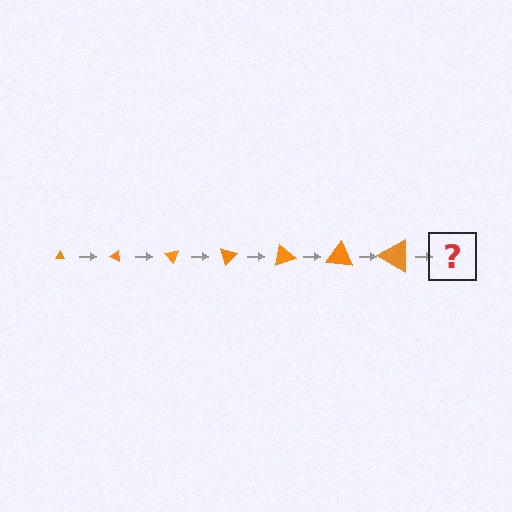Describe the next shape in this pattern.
It should be a triangle, larger than the previous one and rotated 175 degrees from the start.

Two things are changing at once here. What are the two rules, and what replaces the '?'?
The two rules are that the triangle grows larger each step and it rotates 25 degrees each step. The '?' should be a triangle, larger than the previous one and rotated 175 degrees from the start.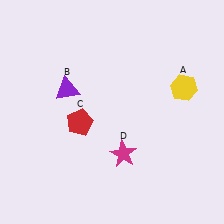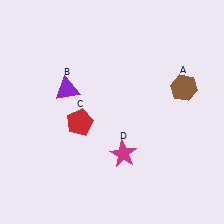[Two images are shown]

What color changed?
The hexagon (A) changed from yellow in Image 1 to brown in Image 2.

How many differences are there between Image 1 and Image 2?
There is 1 difference between the two images.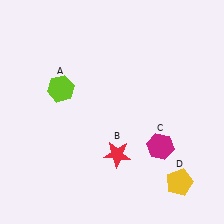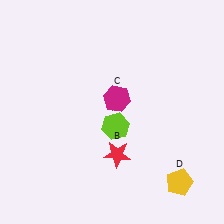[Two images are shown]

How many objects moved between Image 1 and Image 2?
2 objects moved between the two images.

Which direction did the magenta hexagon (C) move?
The magenta hexagon (C) moved up.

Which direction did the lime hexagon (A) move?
The lime hexagon (A) moved right.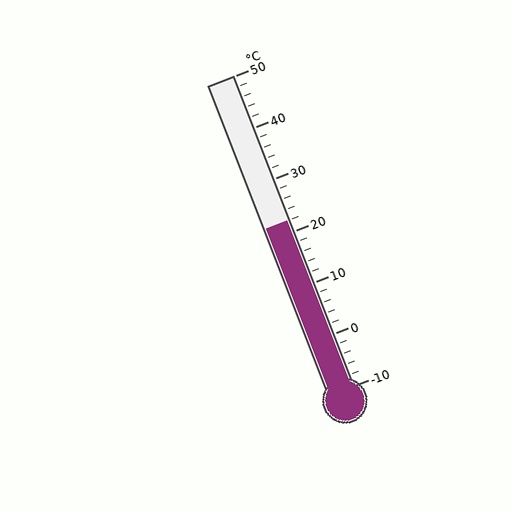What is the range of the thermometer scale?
The thermometer scale ranges from -10°C to 50°C.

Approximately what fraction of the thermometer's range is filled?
The thermometer is filled to approximately 55% of its range.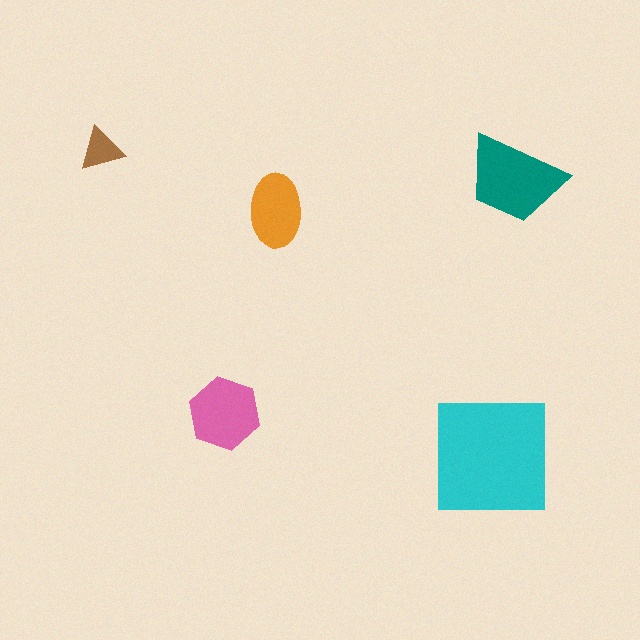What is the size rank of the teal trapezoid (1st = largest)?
2nd.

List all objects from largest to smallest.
The cyan square, the teal trapezoid, the pink hexagon, the orange ellipse, the brown triangle.